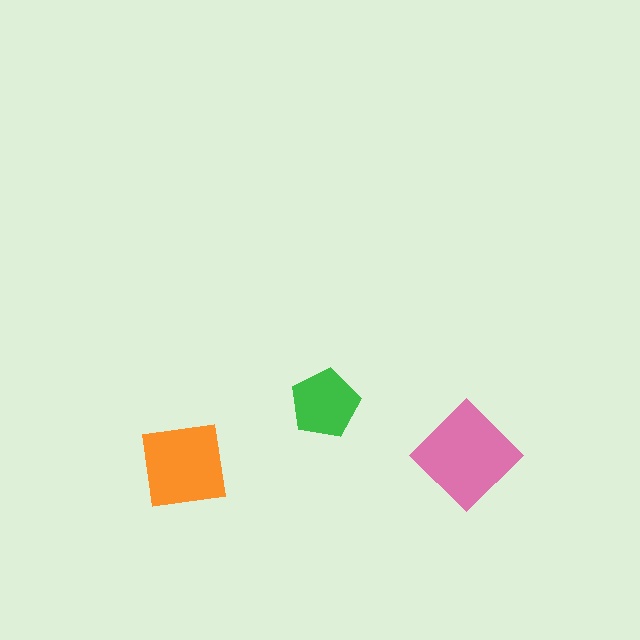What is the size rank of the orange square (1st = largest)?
2nd.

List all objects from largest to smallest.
The pink diamond, the orange square, the green pentagon.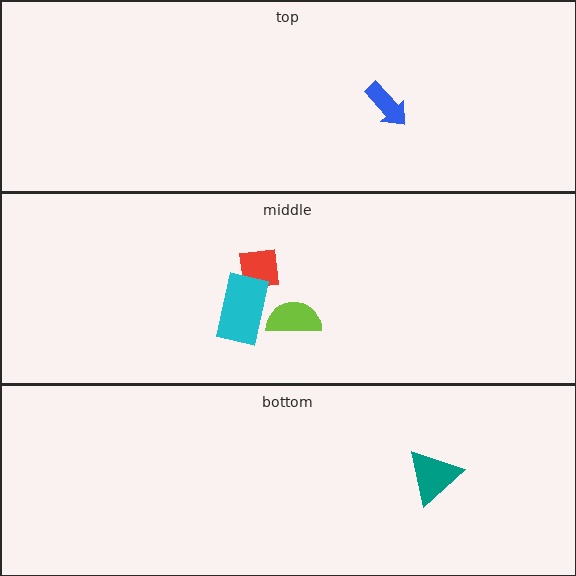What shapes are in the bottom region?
The teal triangle.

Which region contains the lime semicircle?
The middle region.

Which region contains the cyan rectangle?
The middle region.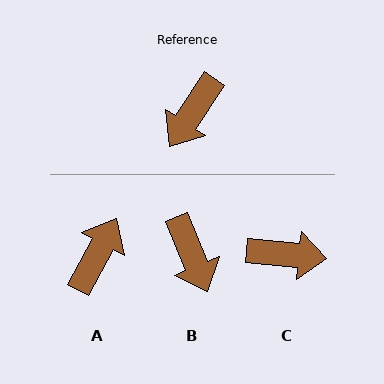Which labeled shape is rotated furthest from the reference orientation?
A, about 175 degrees away.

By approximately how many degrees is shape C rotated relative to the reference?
Approximately 118 degrees counter-clockwise.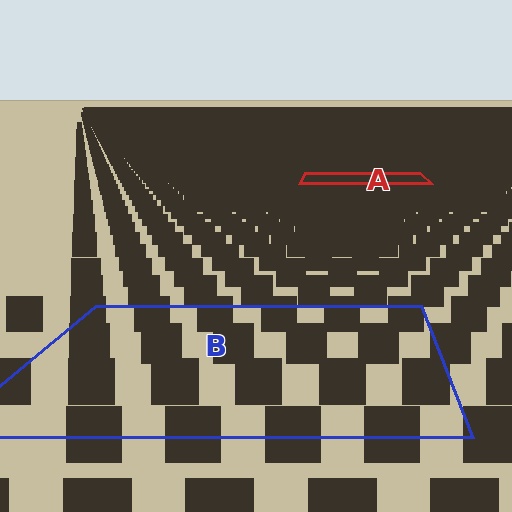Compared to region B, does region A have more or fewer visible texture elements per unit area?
Region A has more texture elements per unit area — they are packed more densely because it is farther away.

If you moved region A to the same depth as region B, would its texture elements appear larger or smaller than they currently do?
They would appear larger. At a closer depth, the same texture elements are projected at a bigger on-screen size.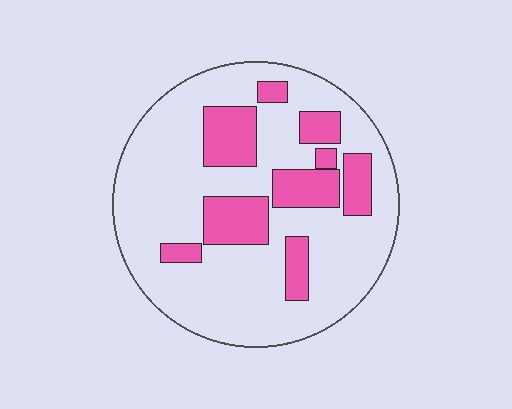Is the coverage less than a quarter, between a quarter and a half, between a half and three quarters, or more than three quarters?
Less than a quarter.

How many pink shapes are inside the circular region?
9.